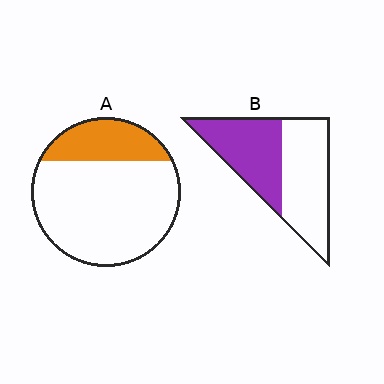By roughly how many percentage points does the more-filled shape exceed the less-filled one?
By roughly 20 percentage points (B over A).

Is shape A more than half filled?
No.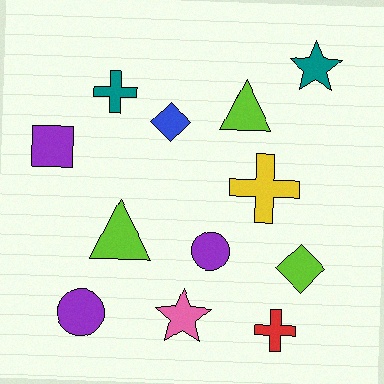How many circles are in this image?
There are 2 circles.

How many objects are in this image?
There are 12 objects.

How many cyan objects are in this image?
There are no cyan objects.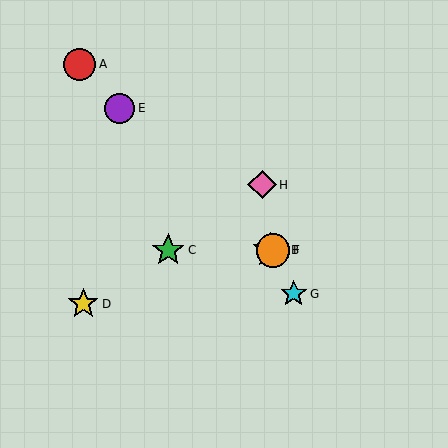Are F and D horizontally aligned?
No, F is at y≈250 and D is at y≈304.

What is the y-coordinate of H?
Object H is at y≈185.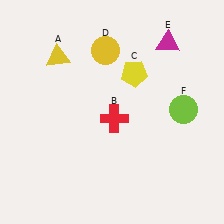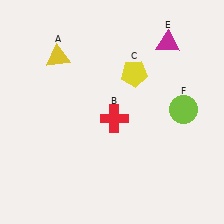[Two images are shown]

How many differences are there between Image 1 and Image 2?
There is 1 difference between the two images.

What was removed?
The yellow circle (D) was removed in Image 2.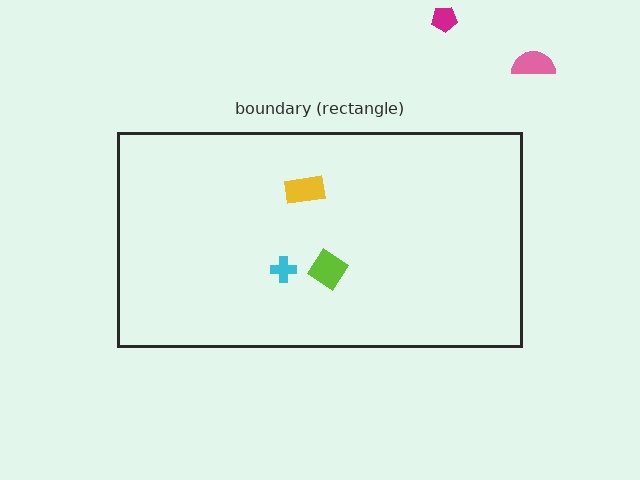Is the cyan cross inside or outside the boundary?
Inside.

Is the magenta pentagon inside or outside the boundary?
Outside.